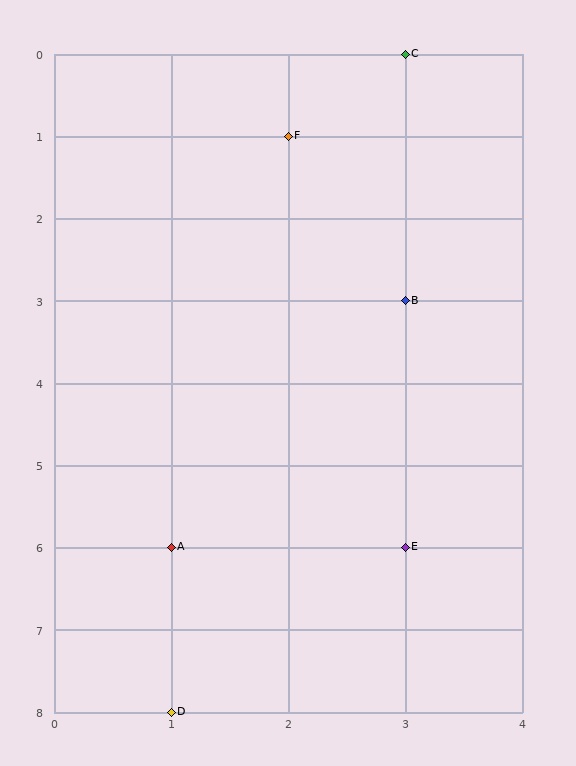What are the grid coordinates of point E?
Point E is at grid coordinates (3, 6).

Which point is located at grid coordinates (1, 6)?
Point A is at (1, 6).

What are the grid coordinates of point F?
Point F is at grid coordinates (2, 1).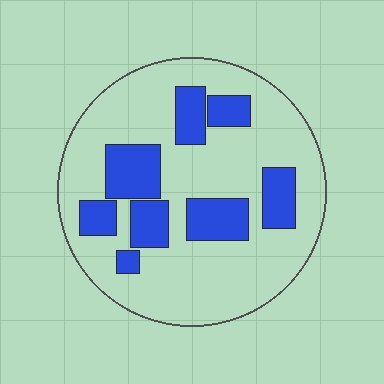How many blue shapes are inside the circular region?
8.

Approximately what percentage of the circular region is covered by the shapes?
Approximately 25%.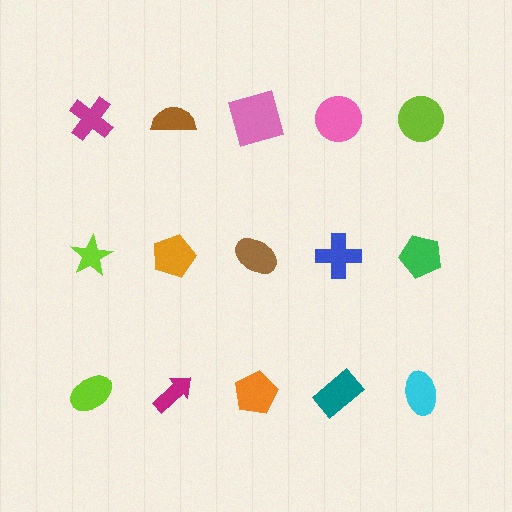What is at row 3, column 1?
A lime ellipse.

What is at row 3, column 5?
A cyan ellipse.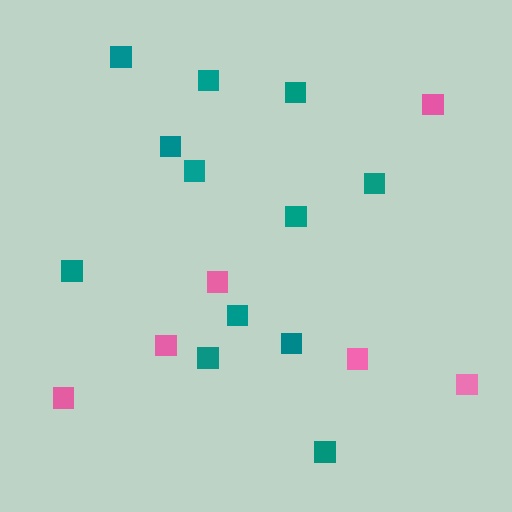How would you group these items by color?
There are 2 groups: one group of pink squares (6) and one group of teal squares (12).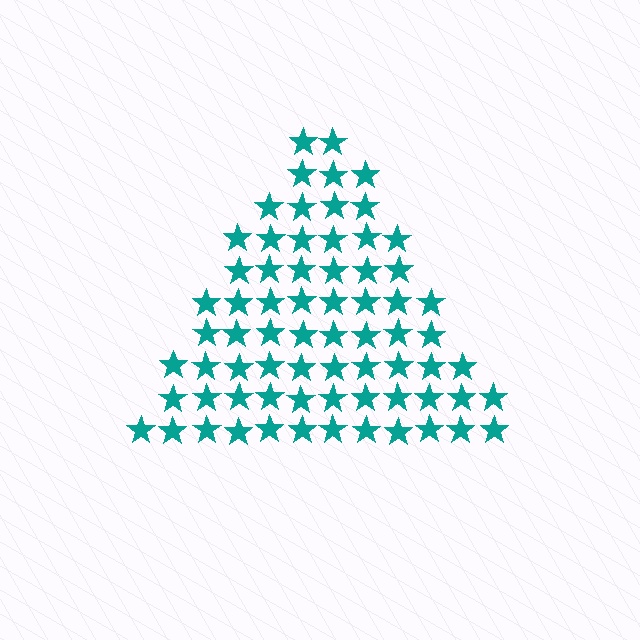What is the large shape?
The large shape is a triangle.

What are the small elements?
The small elements are stars.